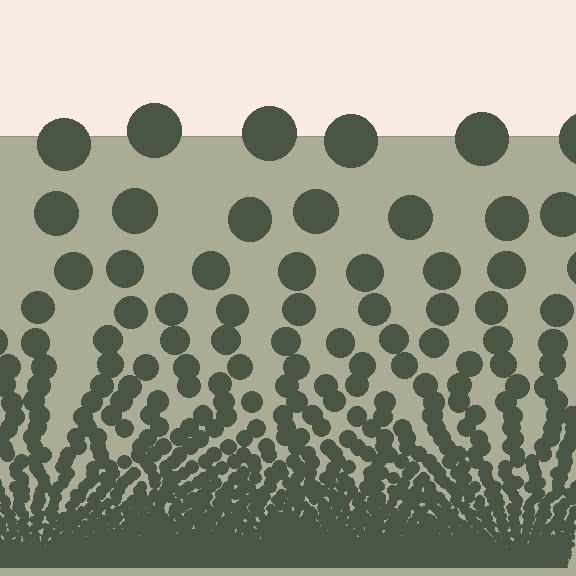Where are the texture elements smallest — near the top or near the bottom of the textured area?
Near the bottom.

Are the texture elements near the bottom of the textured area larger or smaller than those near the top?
Smaller. The gradient is inverted — elements near the bottom are smaller and denser.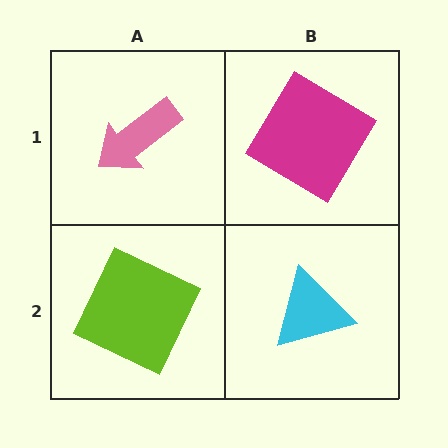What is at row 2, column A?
A lime square.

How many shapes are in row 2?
2 shapes.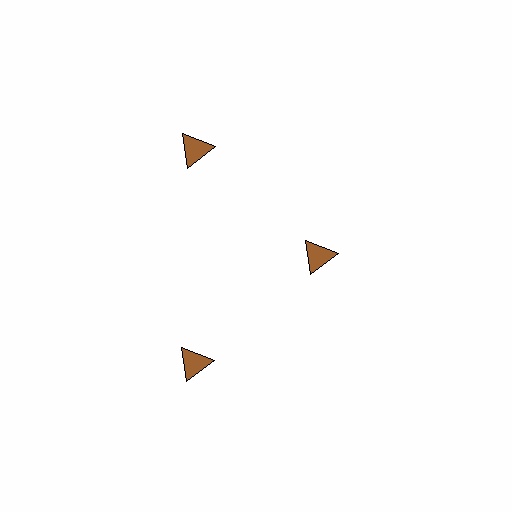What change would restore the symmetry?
The symmetry would be restored by moving it outward, back onto the ring so that all 3 triangles sit at equal angles and equal distance from the center.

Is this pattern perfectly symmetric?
No. The 3 brown triangles are arranged in a ring, but one element near the 3 o'clock position is pulled inward toward the center, breaking the 3-fold rotational symmetry.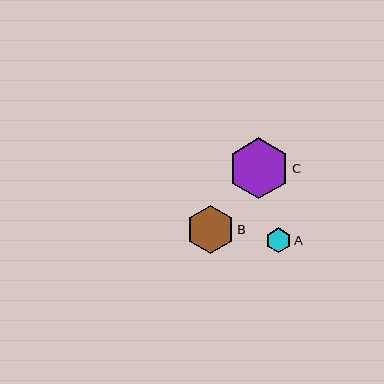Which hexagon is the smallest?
Hexagon A is the smallest with a size of approximately 25 pixels.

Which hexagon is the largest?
Hexagon C is the largest with a size of approximately 61 pixels.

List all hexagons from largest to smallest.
From largest to smallest: C, B, A.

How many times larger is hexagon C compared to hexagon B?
Hexagon C is approximately 1.3 times the size of hexagon B.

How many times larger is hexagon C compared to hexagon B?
Hexagon C is approximately 1.3 times the size of hexagon B.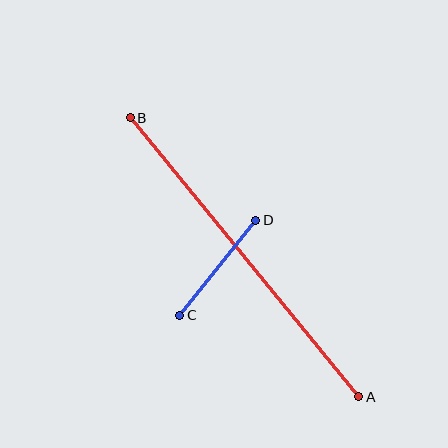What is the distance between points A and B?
The distance is approximately 360 pixels.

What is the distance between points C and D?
The distance is approximately 122 pixels.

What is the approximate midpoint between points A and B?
The midpoint is at approximately (244, 257) pixels.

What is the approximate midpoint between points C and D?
The midpoint is at approximately (218, 268) pixels.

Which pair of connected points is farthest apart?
Points A and B are farthest apart.